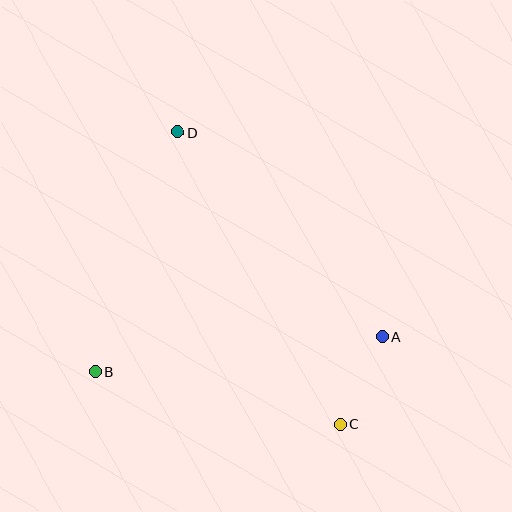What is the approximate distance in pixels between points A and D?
The distance between A and D is approximately 290 pixels.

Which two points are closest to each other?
Points A and C are closest to each other.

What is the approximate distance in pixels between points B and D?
The distance between B and D is approximately 254 pixels.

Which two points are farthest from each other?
Points C and D are farthest from each other.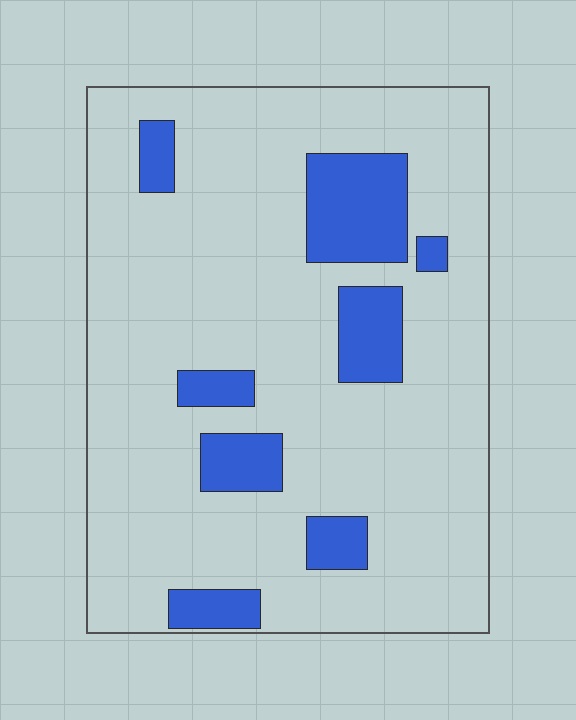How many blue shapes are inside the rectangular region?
8.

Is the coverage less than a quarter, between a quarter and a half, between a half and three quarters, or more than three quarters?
Less than a quarter.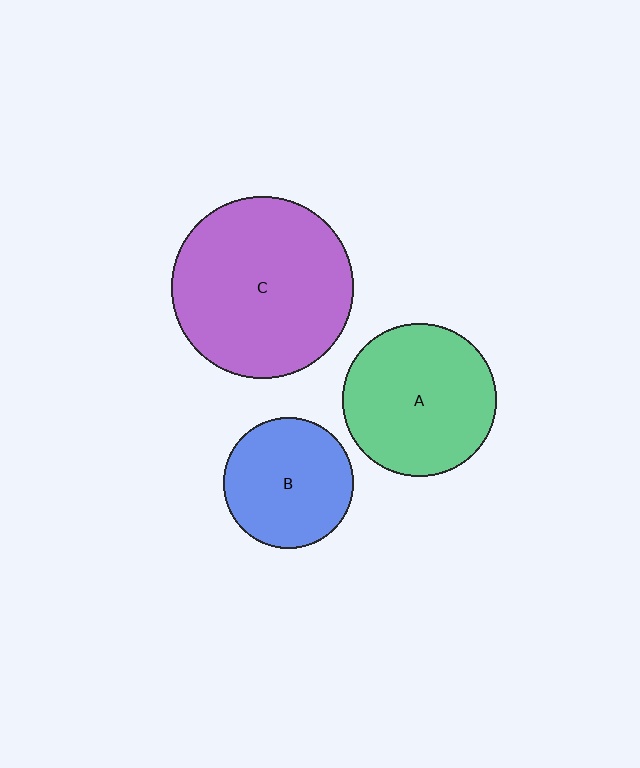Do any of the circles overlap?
No, none of the circles overlap.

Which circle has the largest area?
Circle C (purple).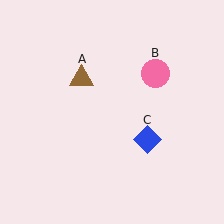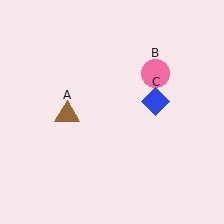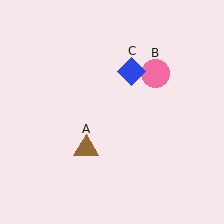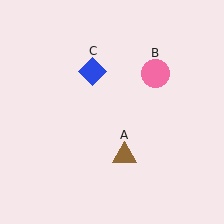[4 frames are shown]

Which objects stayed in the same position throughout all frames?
Pink circle (object B) remained stationary.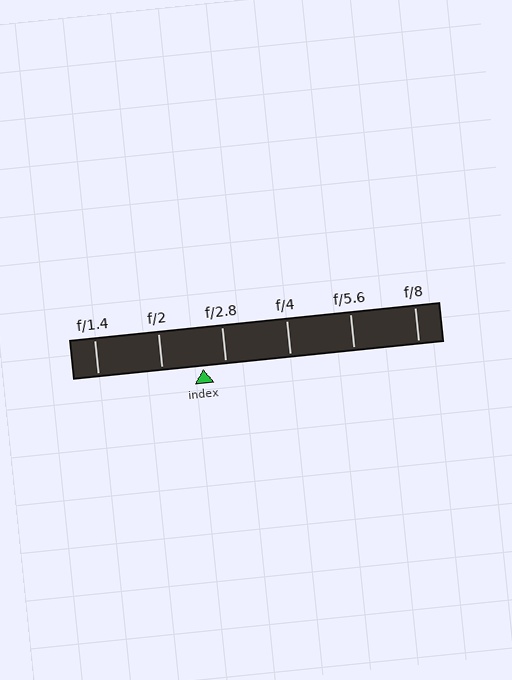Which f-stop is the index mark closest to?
The index mark is closest to f/2.8.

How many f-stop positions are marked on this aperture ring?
There are 6 f-stop positions marked.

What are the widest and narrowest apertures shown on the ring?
The widest aperture shown is f/1.4 and the narrowest is f/8.